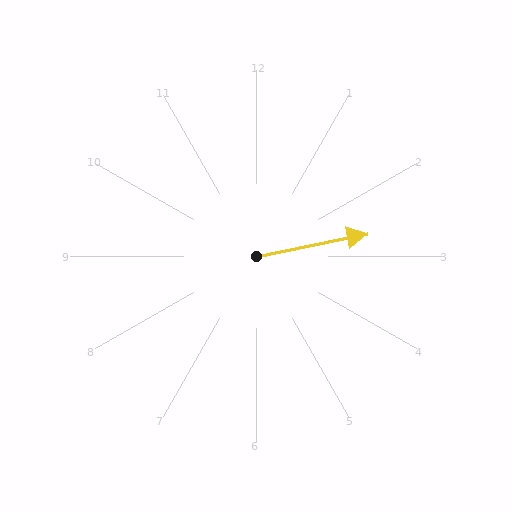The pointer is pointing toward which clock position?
Roughly 3 o'clock.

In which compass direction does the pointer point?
East.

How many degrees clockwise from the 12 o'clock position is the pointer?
Approximately 78 degrees.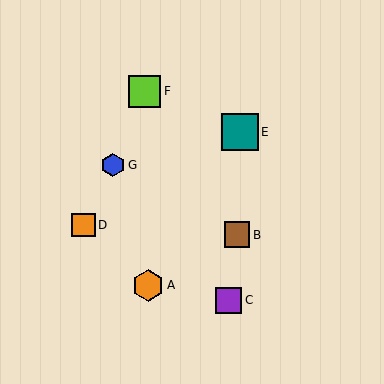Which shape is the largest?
The teal square (labeled E) is the largest.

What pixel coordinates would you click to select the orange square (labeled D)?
Click at (83, 225) to select the orange square D.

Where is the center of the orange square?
The center of the orange square is at (83, 225).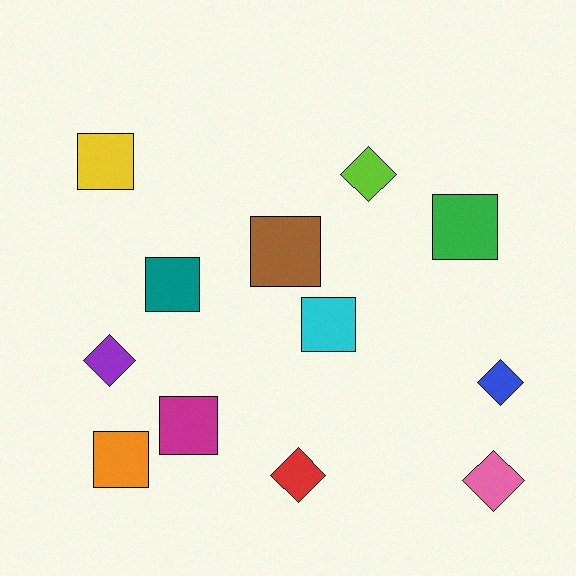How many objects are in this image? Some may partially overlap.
There are 12 objects.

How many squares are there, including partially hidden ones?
There are 7 squares.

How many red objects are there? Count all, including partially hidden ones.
There is 1 red object.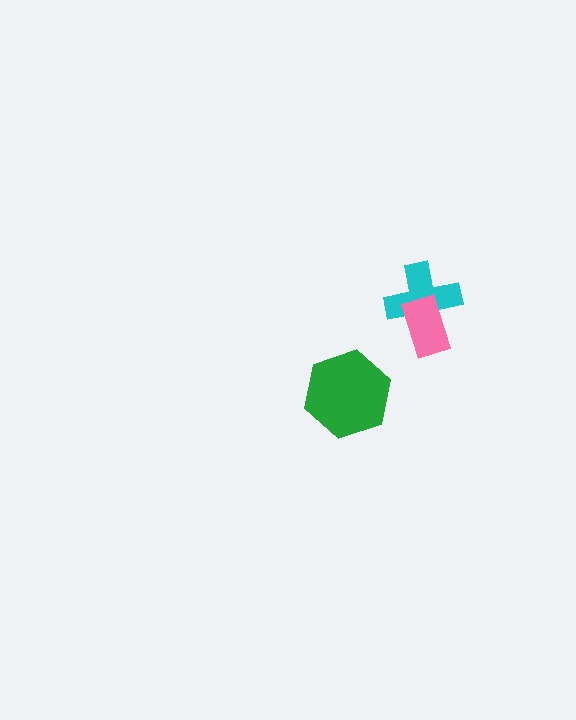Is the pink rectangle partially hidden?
No, no other shape covers it.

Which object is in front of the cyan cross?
The pink rectangle is in front of the cyan cross.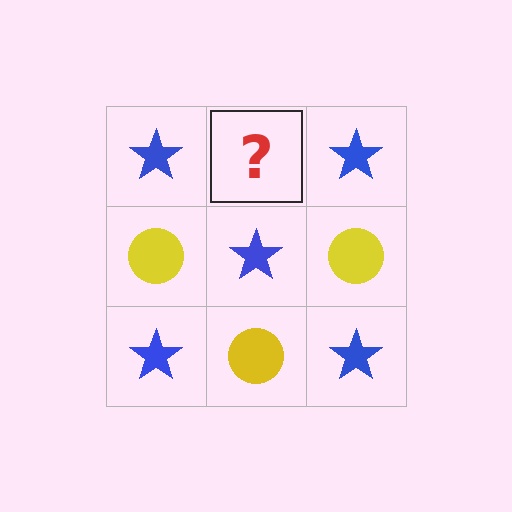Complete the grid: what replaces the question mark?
The question mark should be replaced with a yellow circle.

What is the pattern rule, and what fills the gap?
The rule is that it alternates blue star and yellow circle in a checkerboard pattern. The gap should be filled with a yellow circle.